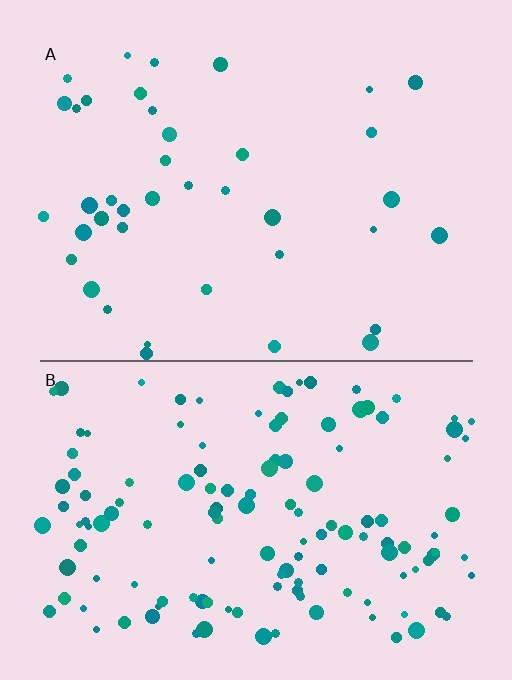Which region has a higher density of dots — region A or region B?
B (the bottom).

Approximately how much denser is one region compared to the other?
Approximately 3.5× — region B over region A.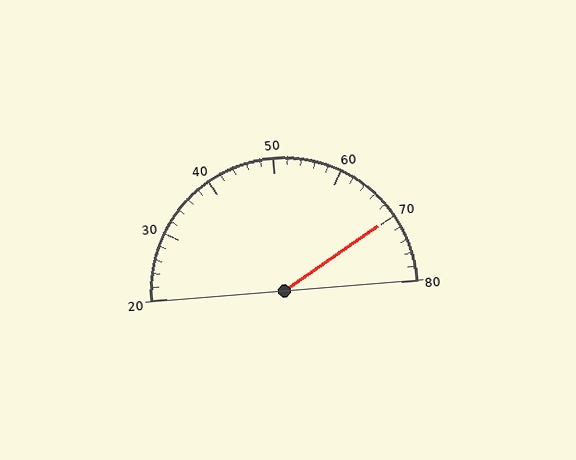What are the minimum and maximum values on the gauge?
The gauge ranges from 20 to 80.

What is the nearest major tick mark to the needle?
The nearest major tick mark is 70.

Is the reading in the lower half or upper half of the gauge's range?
The reading is in the upper half of the range (20 to 80).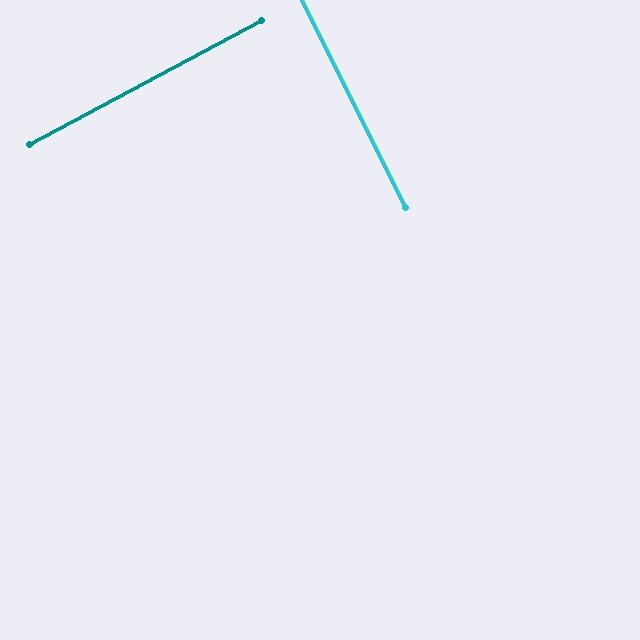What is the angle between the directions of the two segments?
Approximately 88 degrees.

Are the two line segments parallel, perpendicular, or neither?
Perpendicular — they meet at approximately 88°.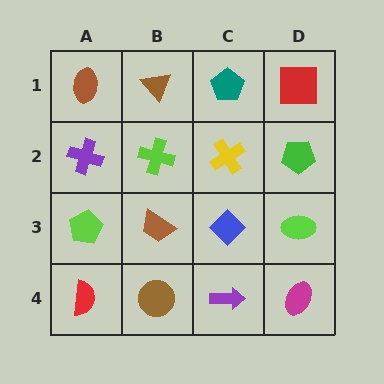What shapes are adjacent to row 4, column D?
A lime ellipse (row 3, column D), a purple arrow (row 4, column C).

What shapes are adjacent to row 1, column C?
A yellow cross (row 2, column C), a brown triangle (row 1, column B), a red square (row 1, column D).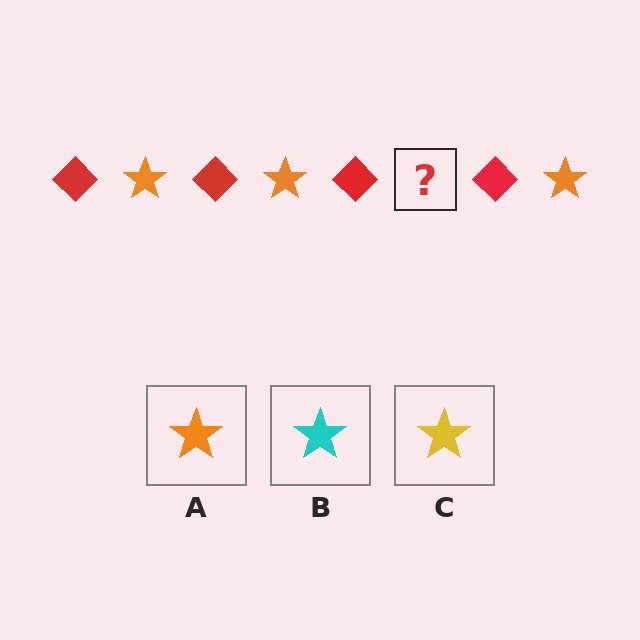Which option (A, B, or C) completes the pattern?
A.